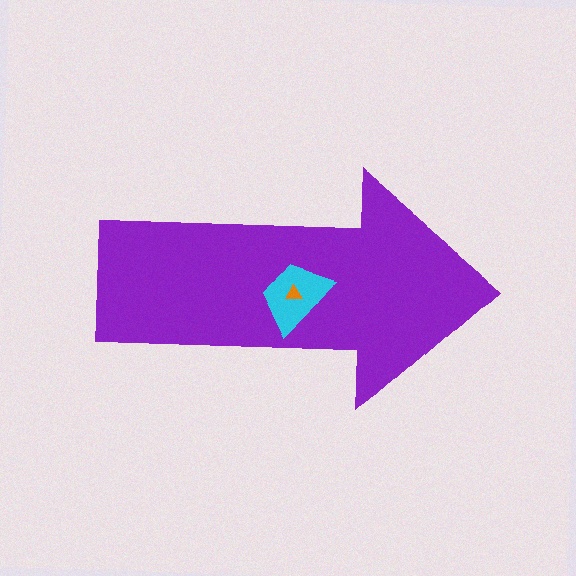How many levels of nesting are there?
3.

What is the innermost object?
The orange triangle.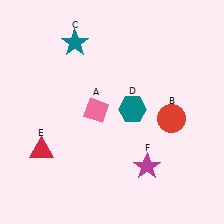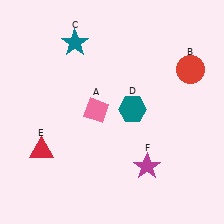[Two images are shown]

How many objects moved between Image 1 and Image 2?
1 object moved between the two images.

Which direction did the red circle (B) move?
The red circle (B) moved up.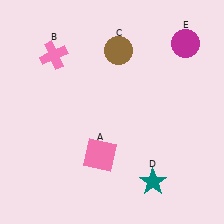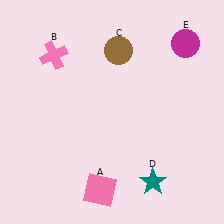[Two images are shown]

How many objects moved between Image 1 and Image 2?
1 object moved between the two images.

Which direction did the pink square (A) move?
The pink square (A) moved down.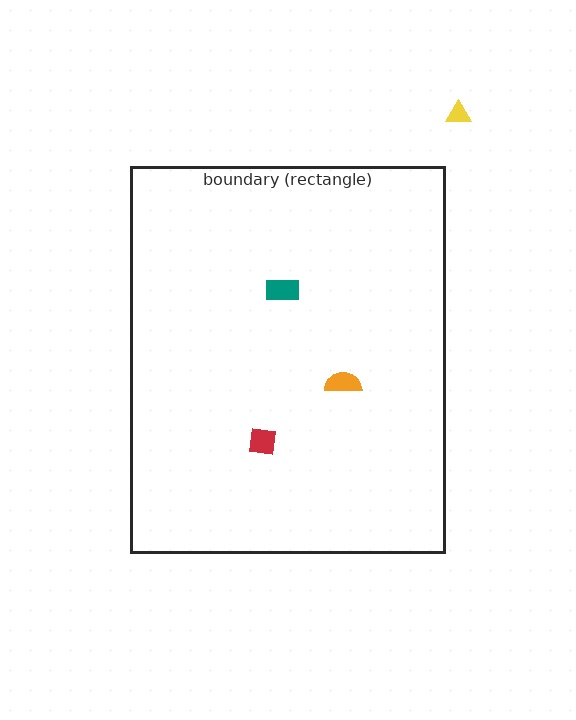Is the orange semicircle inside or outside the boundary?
Inside.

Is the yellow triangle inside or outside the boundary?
Outside.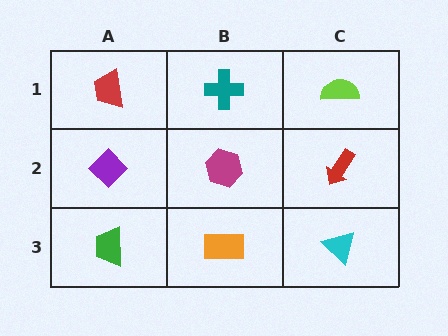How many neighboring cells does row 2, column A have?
3.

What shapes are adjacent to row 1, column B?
A magenta hexagon (row 2, column B), a red trapezoid (row 1, column A), a lime semicircle (row 1, column C).